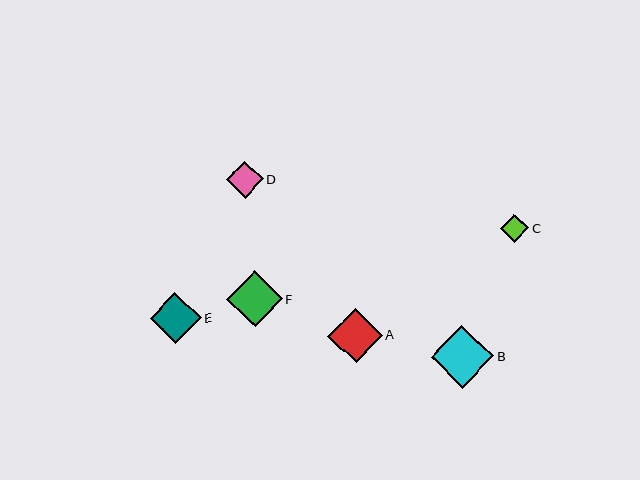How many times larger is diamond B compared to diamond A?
Diamond B is approximately 1.1 times the size of diamond A.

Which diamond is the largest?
Diamond B is the largest with a size of approximately 63 pixels.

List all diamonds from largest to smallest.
From largest to smallest: B, F, A, E, D, C.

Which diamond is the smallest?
Diamond C is the smallest with a size of approximately 28 pixels.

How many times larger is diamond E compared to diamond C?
Diamond E is approximately 1.8 times the size of diamond C.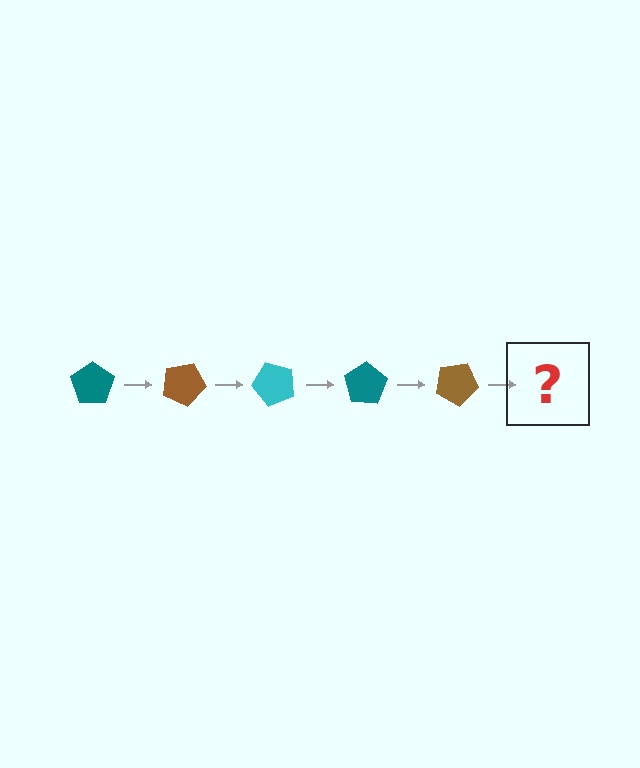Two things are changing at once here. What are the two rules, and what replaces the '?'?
The two rules are that it rotates 25 degrees each step and the color cycles through teal, brown, and cyan. The '?' should be a cyan pentagon, rotated 125 degrees from the start.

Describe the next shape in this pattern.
It should be a cyan pentagon, rotated 125 degrees from the start.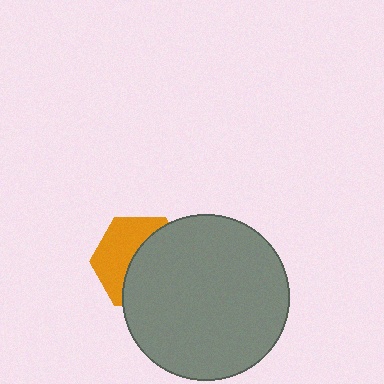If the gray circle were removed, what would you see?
You would see the complete orange hexagon.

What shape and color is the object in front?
The object in front is a gray circle.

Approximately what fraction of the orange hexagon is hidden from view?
Roughly 55% of the orange hexagon is hidden behind the gray circle.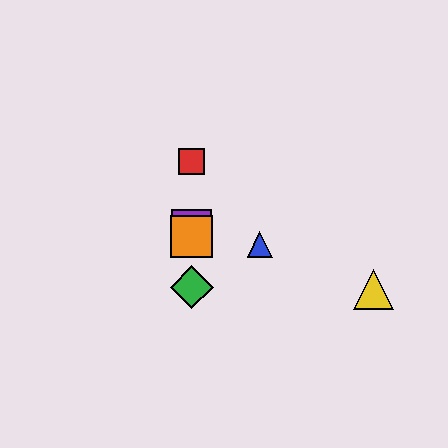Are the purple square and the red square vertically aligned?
Yes, both are at x≈192.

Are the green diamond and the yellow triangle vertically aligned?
No, the green diamond is at x≈192 and the yellow triangle is at x≈373.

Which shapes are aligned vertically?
The red square, the green diamond, the purple square, the orange square are aligned vertically.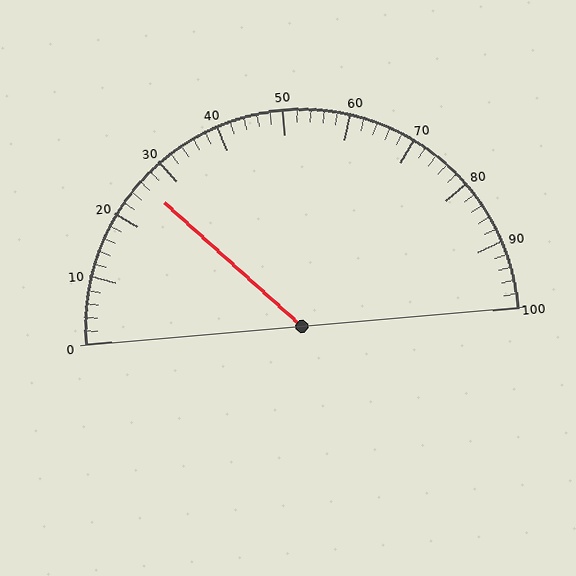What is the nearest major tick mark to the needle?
The nearest major tick mark is 30.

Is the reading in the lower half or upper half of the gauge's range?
The reading is in the lower half of the range (0 to 100).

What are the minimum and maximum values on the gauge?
The gauge ranges from 0 to 100.